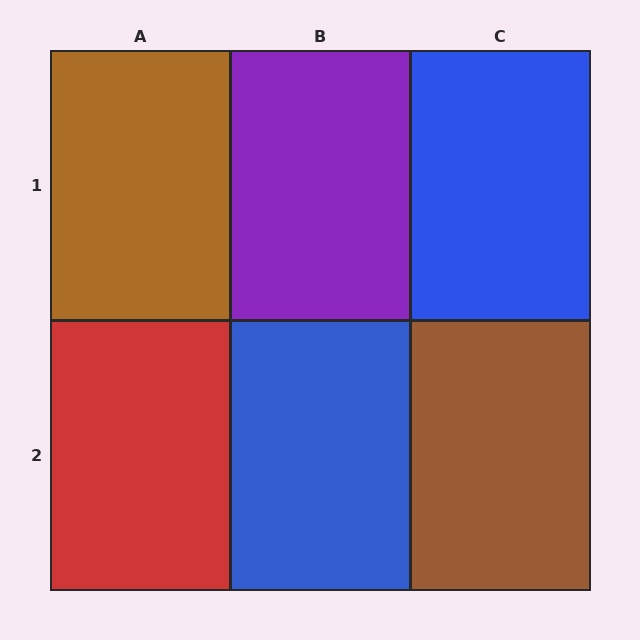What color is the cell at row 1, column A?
Brown.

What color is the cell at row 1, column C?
Blue.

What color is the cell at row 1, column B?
Purple.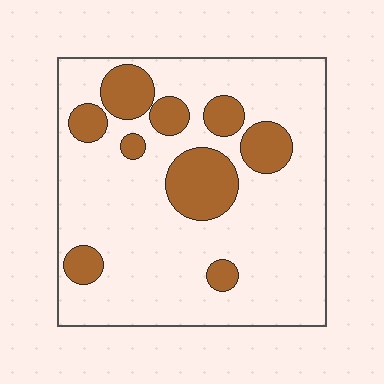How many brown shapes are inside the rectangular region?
9.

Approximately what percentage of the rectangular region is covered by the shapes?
Approximately 20%.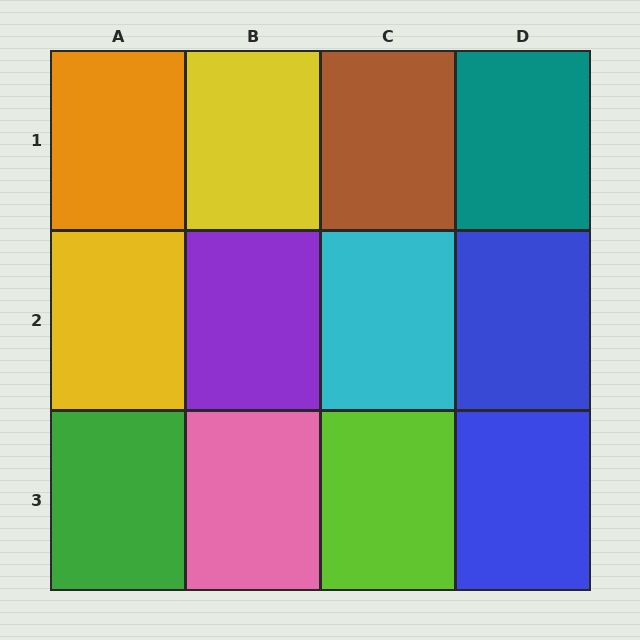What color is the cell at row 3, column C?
Lime.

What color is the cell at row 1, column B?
Yellow.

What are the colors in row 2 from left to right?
Yellow, purple, cyan, blue.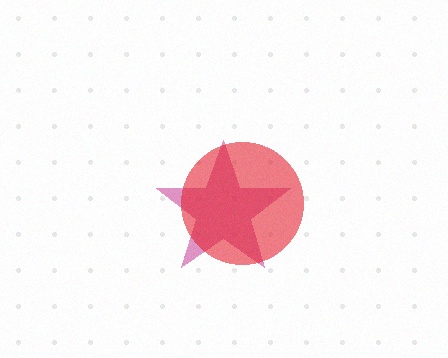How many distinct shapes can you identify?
There are 2 distinct shapes: a magenta star, a red circle.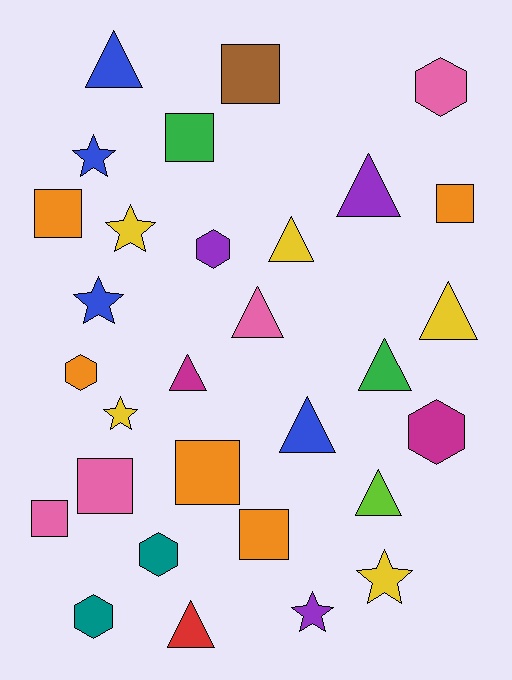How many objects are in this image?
There are 30 objects.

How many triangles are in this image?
There are 10 triangles.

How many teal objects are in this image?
There are 2 teal objects.